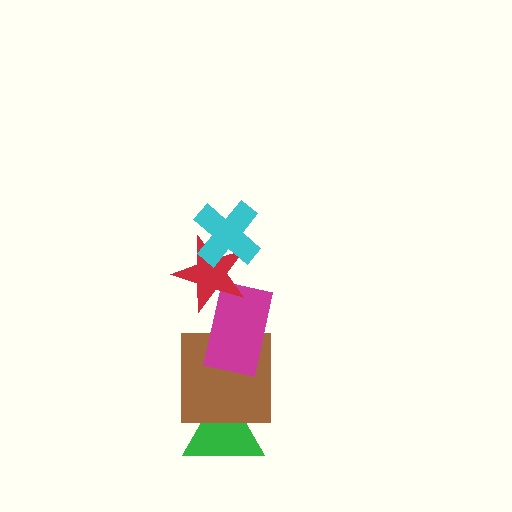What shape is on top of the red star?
The cyan cross is on top of the red star.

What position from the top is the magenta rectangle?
The magenta rectangle is 3rd from the top.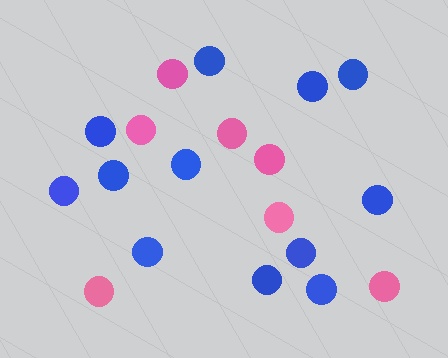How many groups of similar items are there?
There are 2 groups: one group of blue circles (12) and one group of pink circles (7).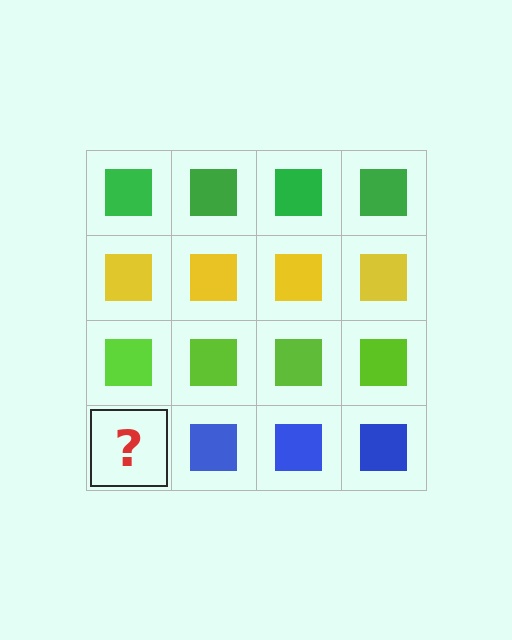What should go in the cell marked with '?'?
The missing cell should contain a blue square.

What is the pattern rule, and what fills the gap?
The rule is that each row has a consistent color. The gap should be filled with a blue square.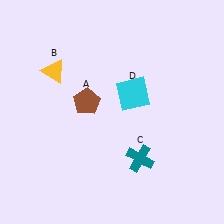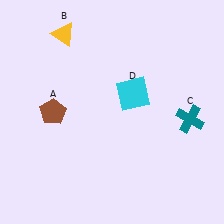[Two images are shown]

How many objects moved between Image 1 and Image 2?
3 objects moved between the two images.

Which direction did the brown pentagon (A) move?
The brown pentagon (A) moved left.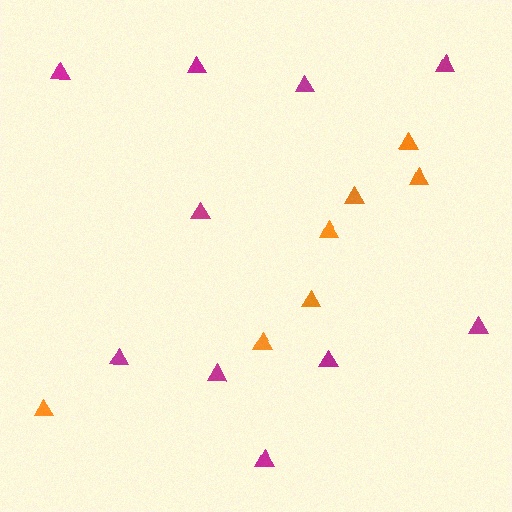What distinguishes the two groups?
There are 2 groups: one group of orange triangles (7) and one group of magenta triangles (10).